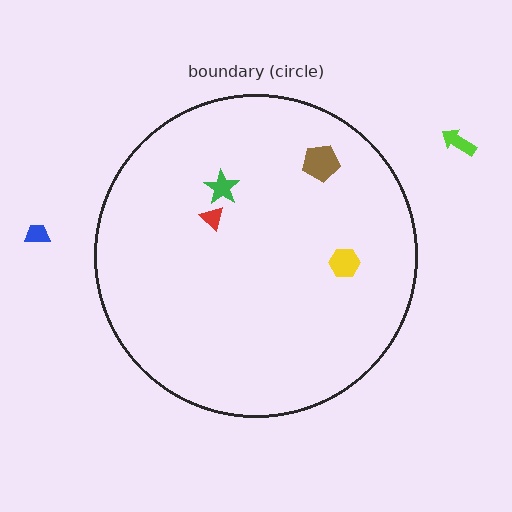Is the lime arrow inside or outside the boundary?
Outside.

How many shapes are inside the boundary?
4 inside, 2 outside.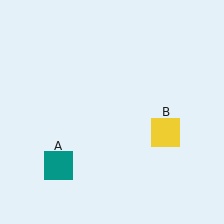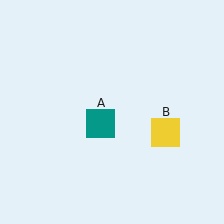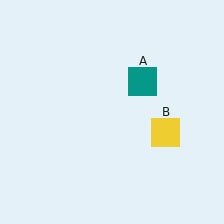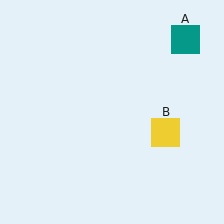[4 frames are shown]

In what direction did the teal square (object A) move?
The teal square (object A) moved up and to the right.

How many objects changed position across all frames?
1 object changed position: teal square (object A).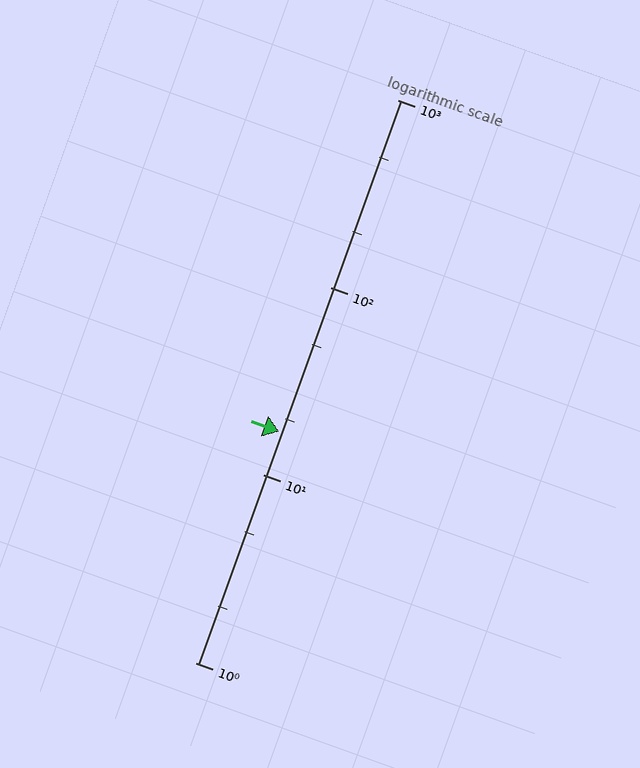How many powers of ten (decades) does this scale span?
The scale spans 3 decades, from 1 to 1000.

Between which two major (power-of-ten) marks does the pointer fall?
The pointer is between 10 and 100.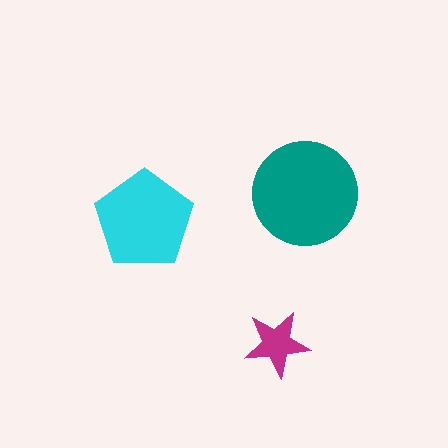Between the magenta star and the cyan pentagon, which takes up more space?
The cyan pentagon.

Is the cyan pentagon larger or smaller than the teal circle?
Smaller.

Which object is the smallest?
The magenta star.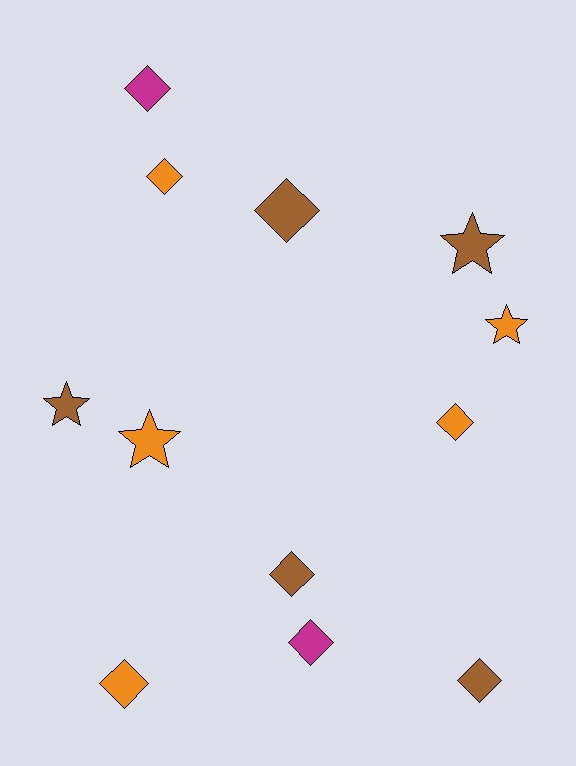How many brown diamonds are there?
There are 3 brown diamonds.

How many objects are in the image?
There are 12 objects.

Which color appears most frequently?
Orange, with 5 objects.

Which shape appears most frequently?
Diamond, with 8 objects.